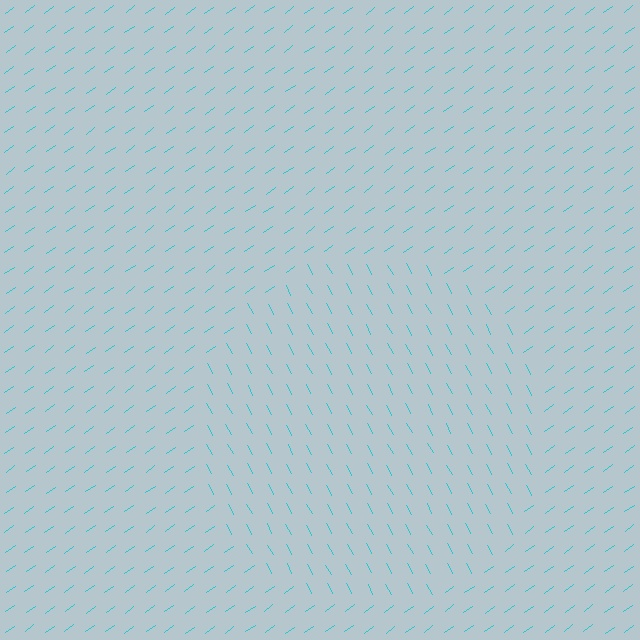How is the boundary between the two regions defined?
The boundary is defined purely by a change in line orientation (approximately 83 degrees difference). All lines are the same color and thickness.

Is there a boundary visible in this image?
Yes, there is a texture boundary formed by a change in line orientation.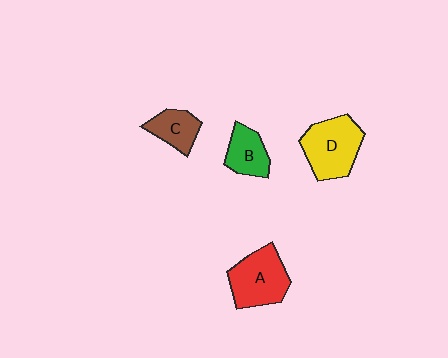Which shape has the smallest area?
Shape C (brown).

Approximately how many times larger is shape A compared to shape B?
Approximately 1.6 times.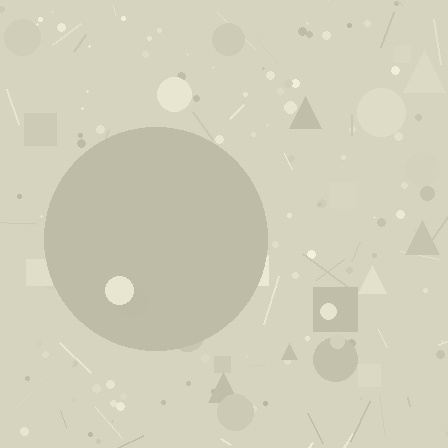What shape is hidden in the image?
A circle is hidden in the image.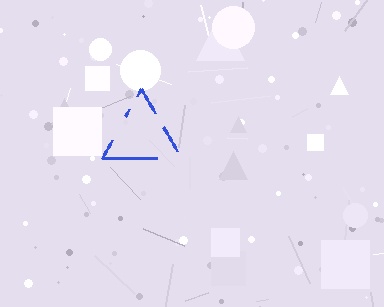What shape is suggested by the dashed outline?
The dashed outline suggests a triangle.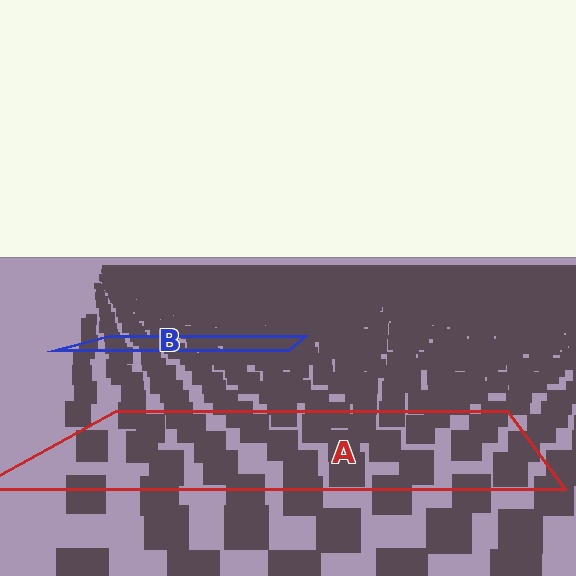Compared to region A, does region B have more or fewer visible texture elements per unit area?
Region B has more texture elements per unit area — they are packed more densely because it is farther away.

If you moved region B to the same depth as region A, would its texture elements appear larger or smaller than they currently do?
They would appear larger. At a closer depth, the same texture elements are projected at a bigger on-screen size.